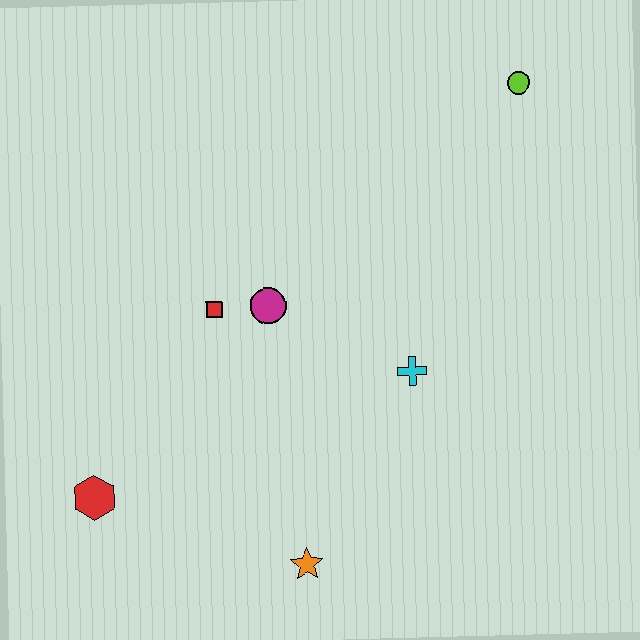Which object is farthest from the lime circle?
The red hexagon is farthest from the lime circle.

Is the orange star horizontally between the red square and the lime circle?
Yes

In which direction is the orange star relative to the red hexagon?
The orange star is to the right of the red hexagon.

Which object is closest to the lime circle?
The cyan cross is closest to the lime circle.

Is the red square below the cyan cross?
No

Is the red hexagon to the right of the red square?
No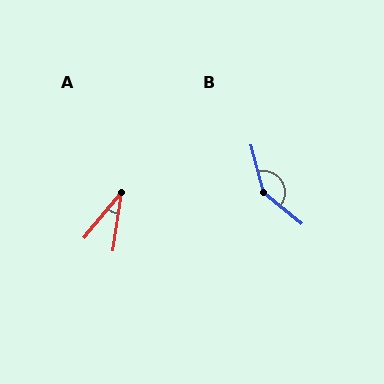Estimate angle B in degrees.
Approximately 144 degrees.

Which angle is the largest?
B, at approximately 144 degrees.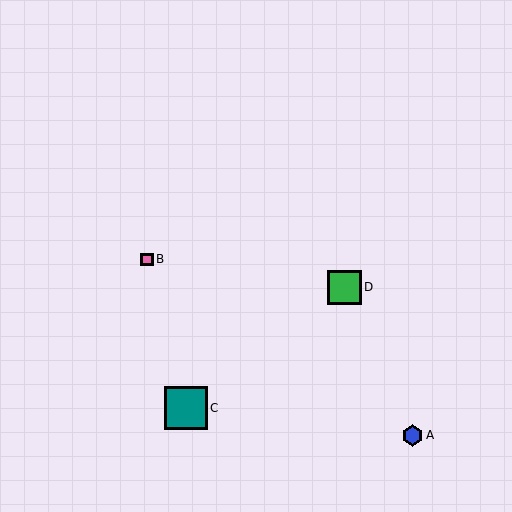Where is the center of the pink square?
The center of the pink square is at (147, 259).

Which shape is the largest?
The teal square (labeled C) is the largest.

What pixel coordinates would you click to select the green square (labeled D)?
Click at (344, 287) to select the green square D.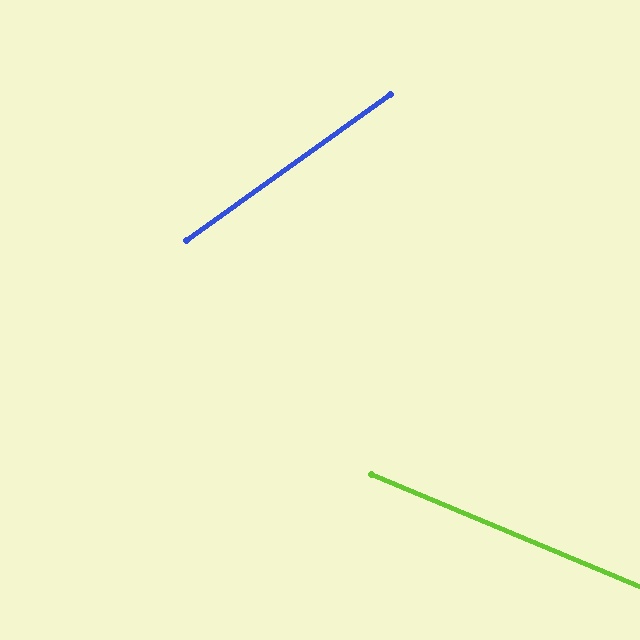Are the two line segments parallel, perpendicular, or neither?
Neither parallel nor perpendicular — they differ by about 58°.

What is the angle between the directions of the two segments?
Approximately 58 degrees.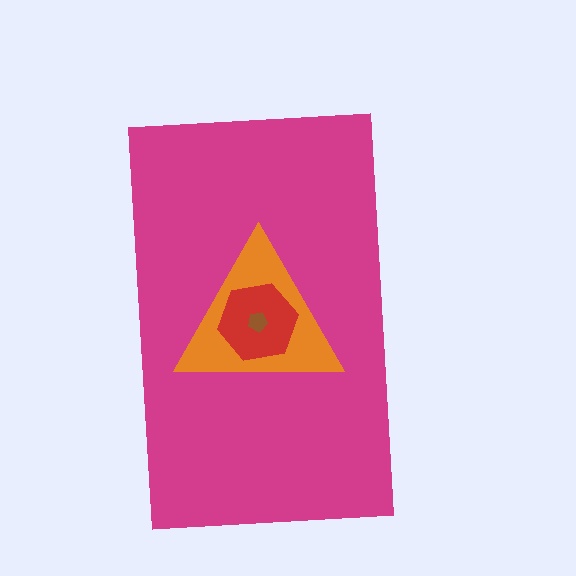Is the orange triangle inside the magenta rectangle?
Yes.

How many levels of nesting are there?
4.